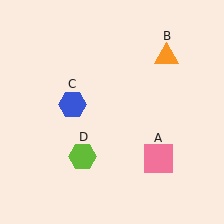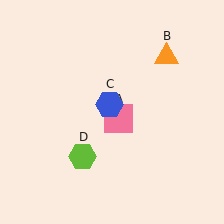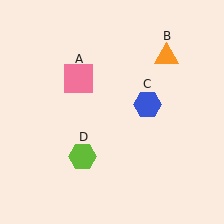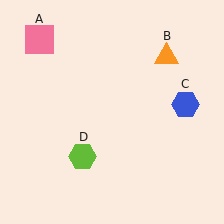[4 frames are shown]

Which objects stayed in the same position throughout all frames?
Orange triangle (object B) and lime hexagon (object D) remained stationary.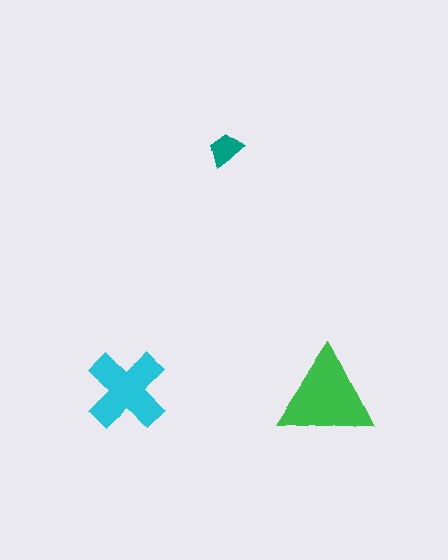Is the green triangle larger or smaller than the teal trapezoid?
Larger.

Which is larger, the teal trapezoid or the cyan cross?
The cyan cross.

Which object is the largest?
The green triangle.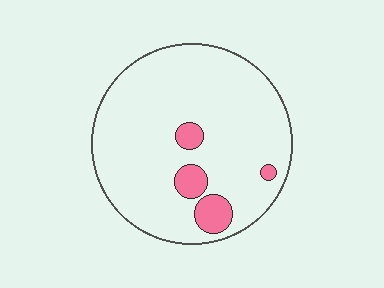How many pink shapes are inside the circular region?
4.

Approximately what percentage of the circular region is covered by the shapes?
Approximately 10%.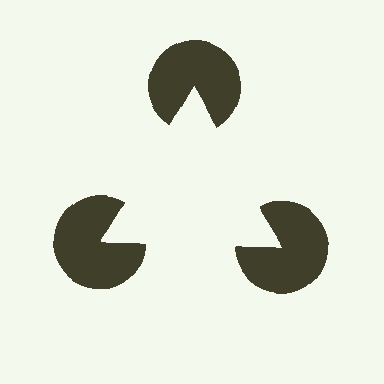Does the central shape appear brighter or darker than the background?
It typically appears slightly brighter than the background, even though no actual brightness change is drawn.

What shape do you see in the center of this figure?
An illusory triangle — its edges are inferred from the aligned wedge cuts in the pac-man discs, not physically drawn.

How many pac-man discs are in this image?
There are 3 — one at each vertex of the illusory triangle.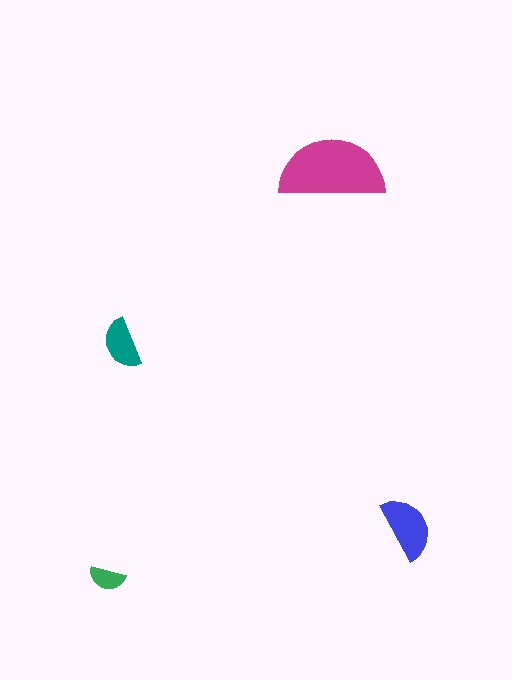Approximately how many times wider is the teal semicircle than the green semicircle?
About 1.5 times wider.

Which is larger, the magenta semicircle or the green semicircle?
The magenta one.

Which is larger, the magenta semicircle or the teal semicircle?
The magenta one.